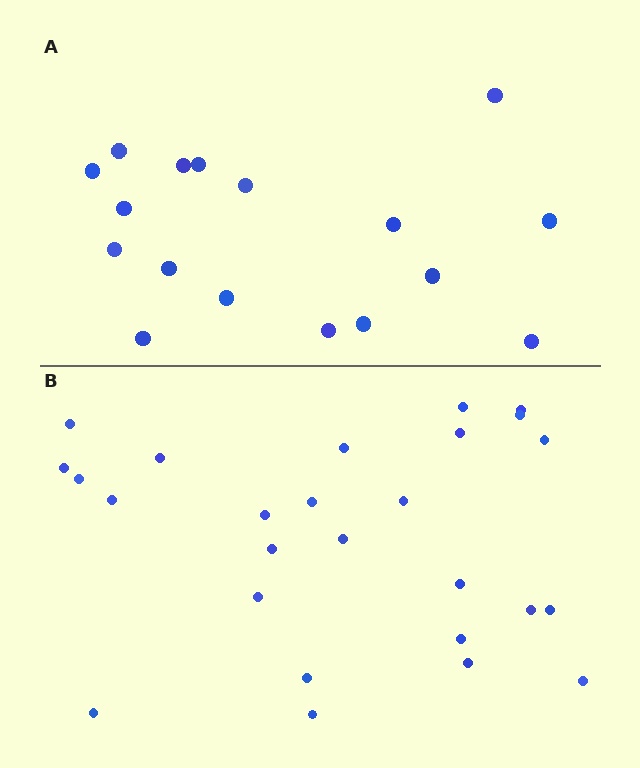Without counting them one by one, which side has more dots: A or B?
Region B (the bottom region) has more dots.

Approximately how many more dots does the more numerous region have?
Region B has roughly 8 or so more dots than region A.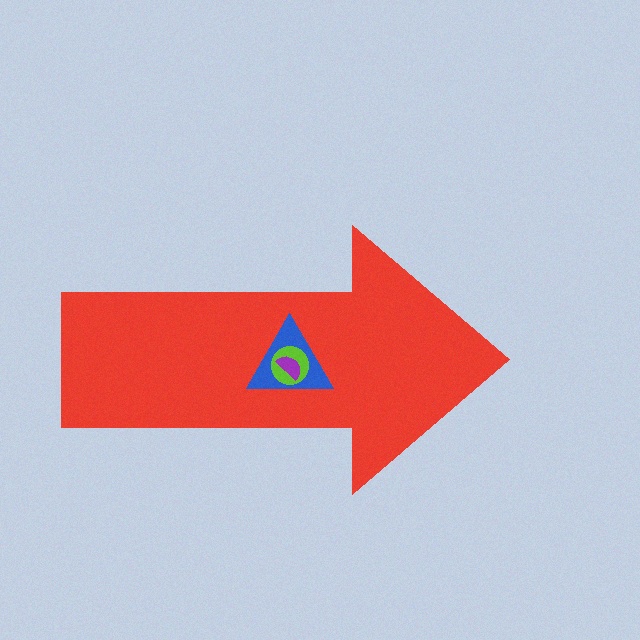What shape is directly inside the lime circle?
The purple semicircle.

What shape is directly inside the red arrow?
The blue triangle.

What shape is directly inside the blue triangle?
The lime circle.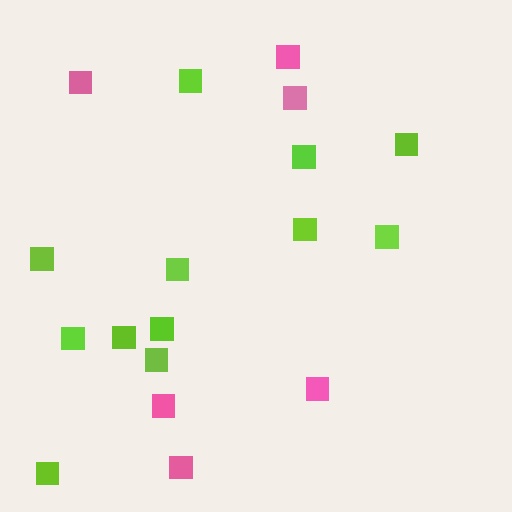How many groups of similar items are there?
There are 2 groups: one group of pink squares (6) and one group of lime squares (12).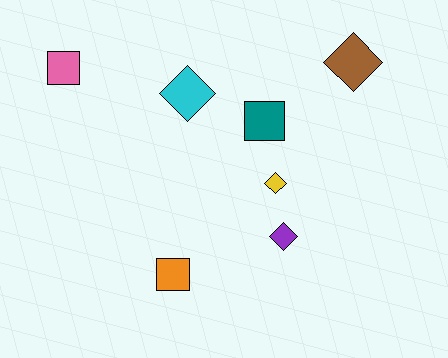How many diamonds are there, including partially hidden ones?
There are 4 diamonds.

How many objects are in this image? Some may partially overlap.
There are 7 objects.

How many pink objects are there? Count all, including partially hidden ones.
There is 1 pink object.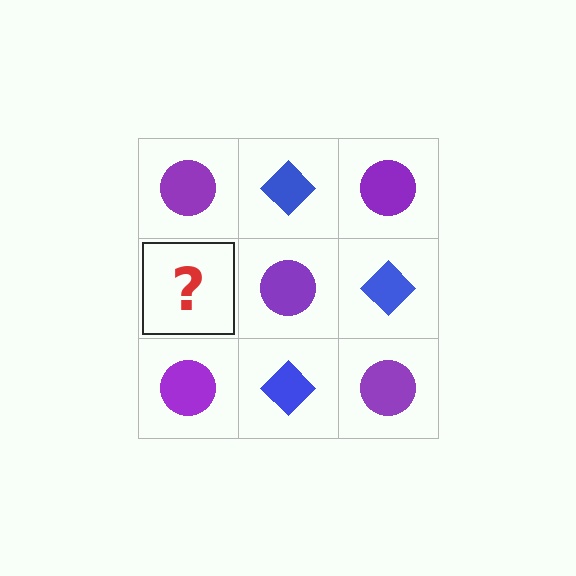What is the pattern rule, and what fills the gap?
The rule is that it alternates purple circle and blue diamond in a checkerboard pattern. The gap should be filled with a blue diamond.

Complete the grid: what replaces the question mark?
The question mark should be replaced with a blue diamond.